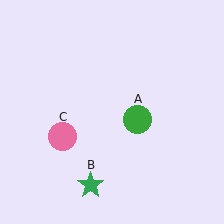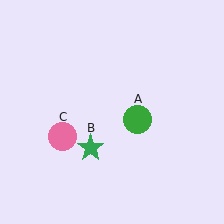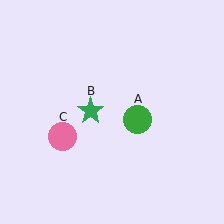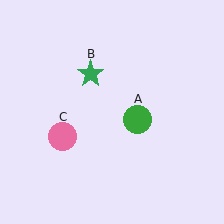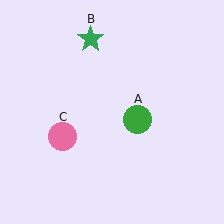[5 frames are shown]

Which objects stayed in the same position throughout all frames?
Green circle (object A) and pink circle (object C) remained stationary.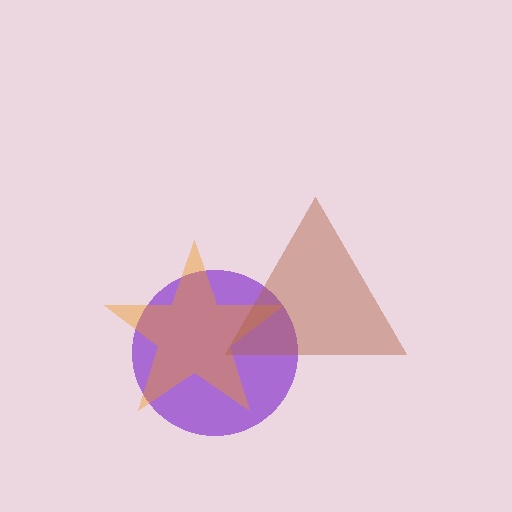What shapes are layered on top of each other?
The layered shapes are: a purple circle, an orange star, a brown triangle.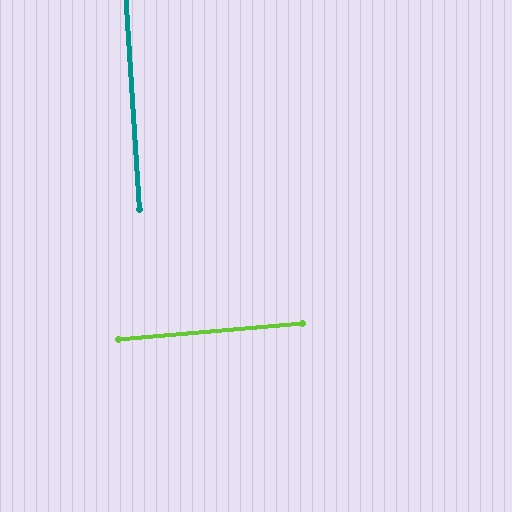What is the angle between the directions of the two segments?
Approximately 89 degrees.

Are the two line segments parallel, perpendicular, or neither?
Perpendicular — they meet at approximately 89°.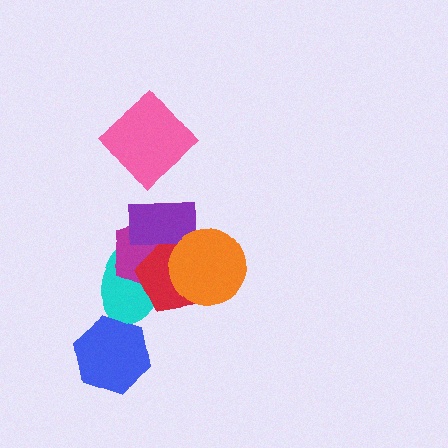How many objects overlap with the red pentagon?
4 objects overlap with the red pentagon.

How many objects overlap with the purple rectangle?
4 objects overlap with the purple rectangle.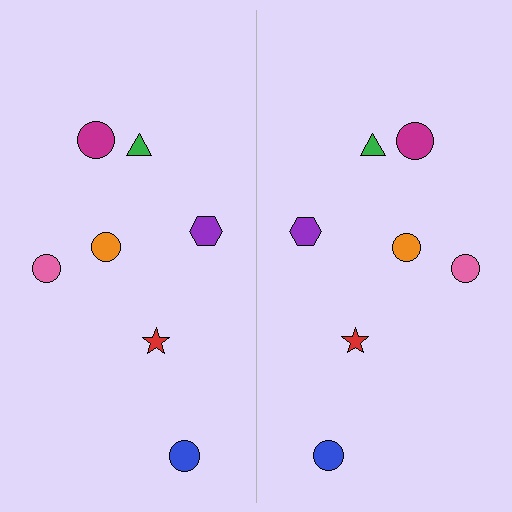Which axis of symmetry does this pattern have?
The pattern has a vertical axis of symmetry running through the center of the image.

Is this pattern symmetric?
Yes, this pattern has bilateral (reflection) symmetry.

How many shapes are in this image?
There are 14 shapes in this image.